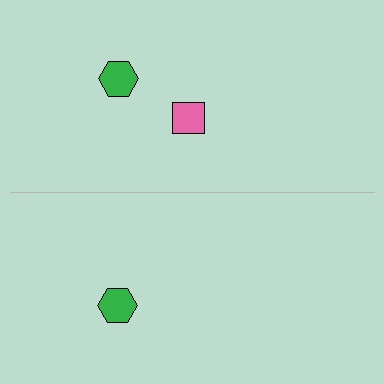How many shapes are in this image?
There are 3 shapes in this image.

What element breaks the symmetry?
A pink square is missing from the bottom side.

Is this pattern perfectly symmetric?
No, the pattern is not perfectly symmetric. A pink square is missing from the bottom side.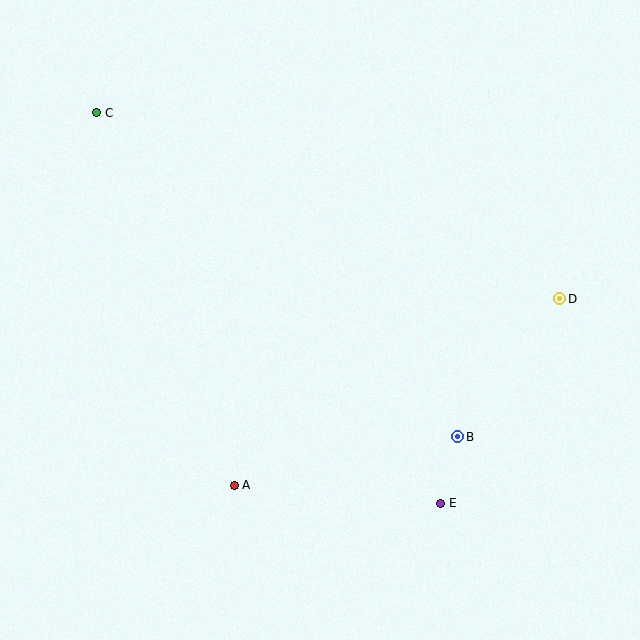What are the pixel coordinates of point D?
Point D is at (560, 299).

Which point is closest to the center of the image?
Point B at (458, 437) is closest to the center.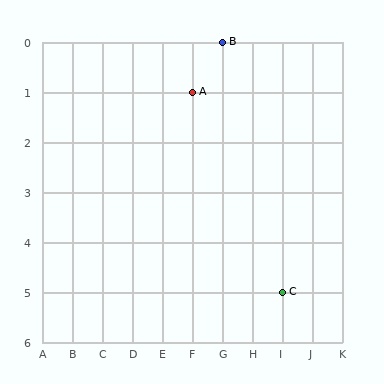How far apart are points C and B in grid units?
Points C and B are 2 columns and 5 rows apart (about 5.4 grid units diagonally).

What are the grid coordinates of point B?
Point B is at grid coordinates (G, 0).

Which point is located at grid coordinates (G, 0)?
Point B is at (G, 0).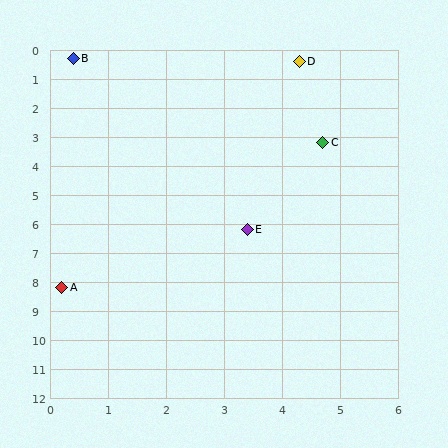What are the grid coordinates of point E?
Point E is at approximately (3.4, 6.2).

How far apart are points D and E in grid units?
Points D and E are about 5.9 grid units apart.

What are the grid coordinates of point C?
Point C is at approximately (4.7, 3.2).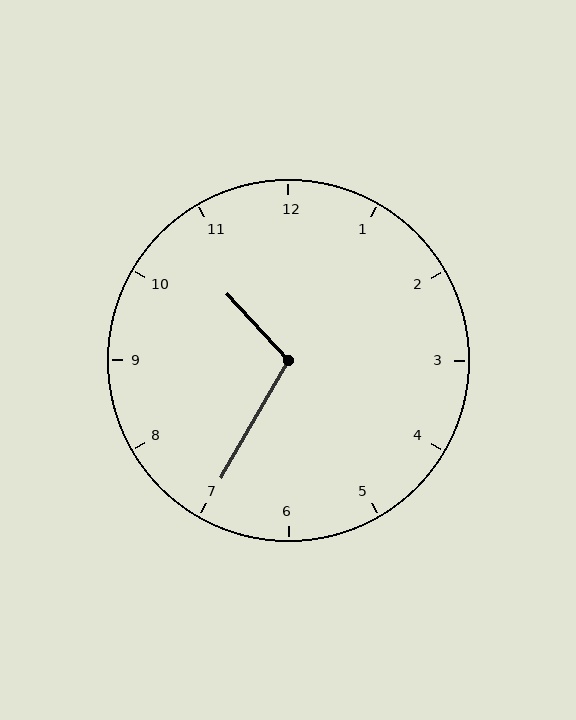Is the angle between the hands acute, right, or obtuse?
It is obtuse.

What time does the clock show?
10:35.